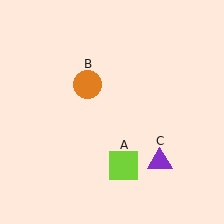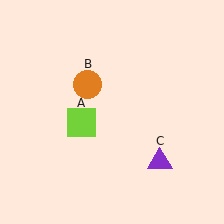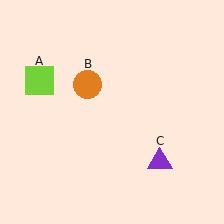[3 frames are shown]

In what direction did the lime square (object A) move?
The lime square (object A) moved up and to the left.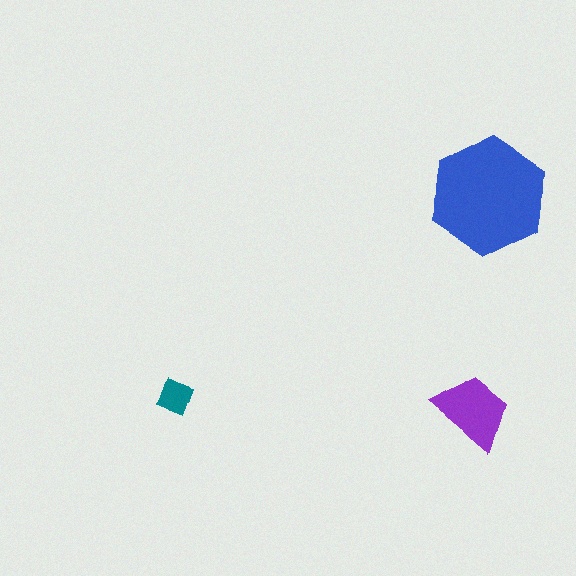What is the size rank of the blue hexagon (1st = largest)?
1st.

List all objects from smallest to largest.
The teal square, the purple trapezoid, the blue hexagon.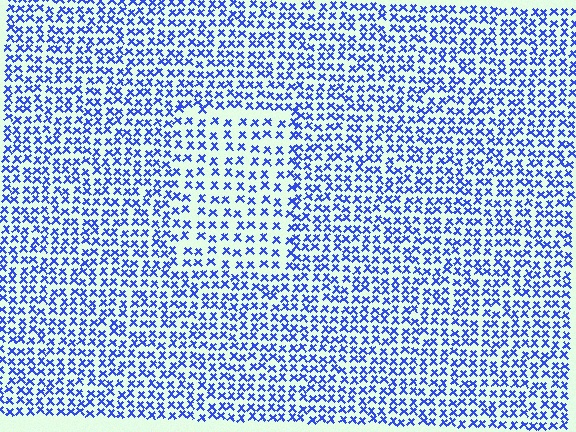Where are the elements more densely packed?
The elements are more densely packed outside the rectangle boundary.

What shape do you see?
I see a rectangle.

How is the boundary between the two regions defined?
The boundary is defined by a change in element density (approximately 1.6x ratio). All elements are the same color, size, and shape.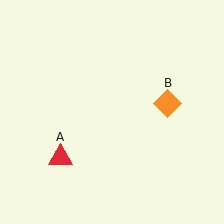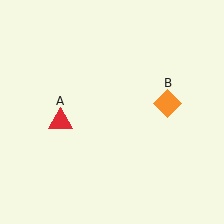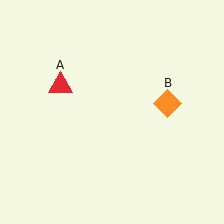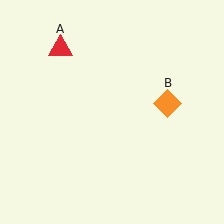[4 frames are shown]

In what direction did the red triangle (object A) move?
The red triangle (object A) moved up.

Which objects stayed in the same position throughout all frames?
Orange diamond (object B) remained stationary.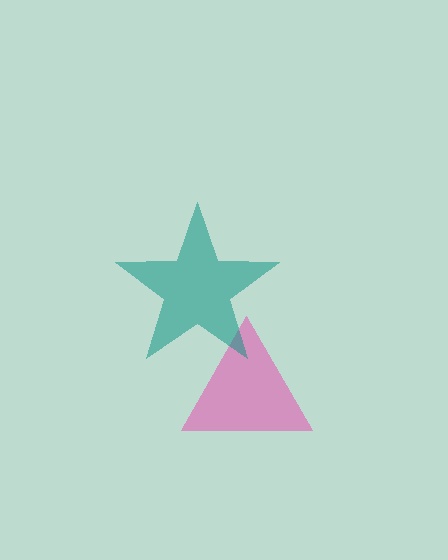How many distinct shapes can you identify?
There are 2 distinct shapes: a pink triangle, a teal star.